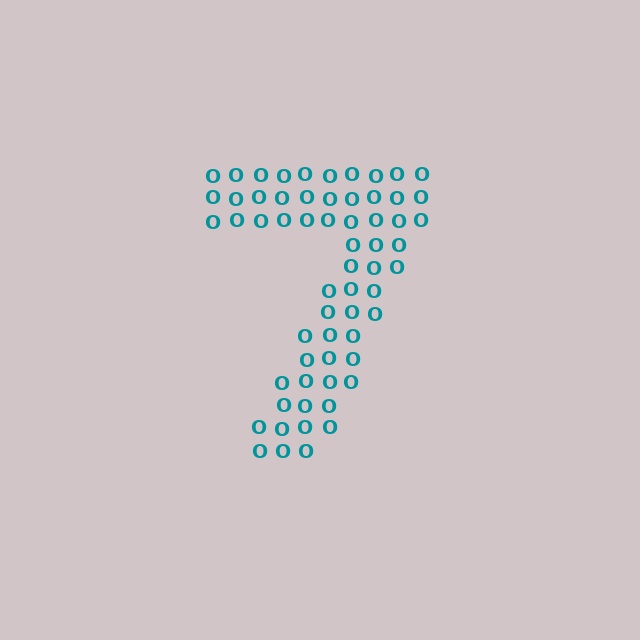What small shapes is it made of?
It is made of small letter O's.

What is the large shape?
The large shape is the digit 7.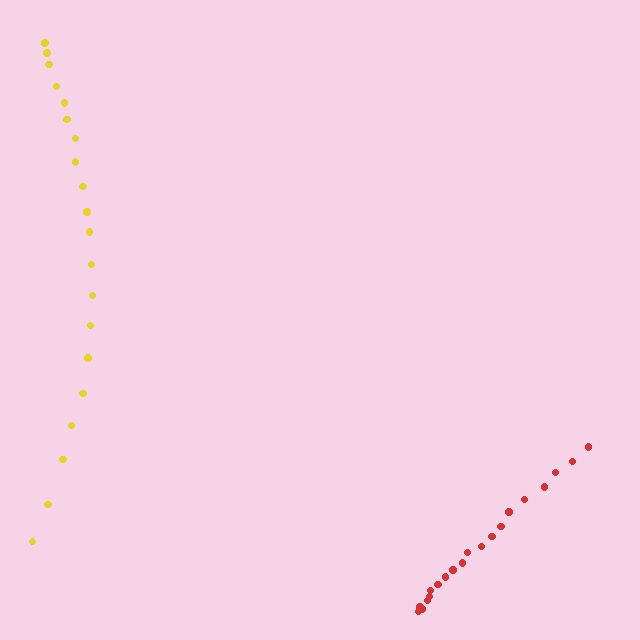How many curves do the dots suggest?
There are 2 distinct paths.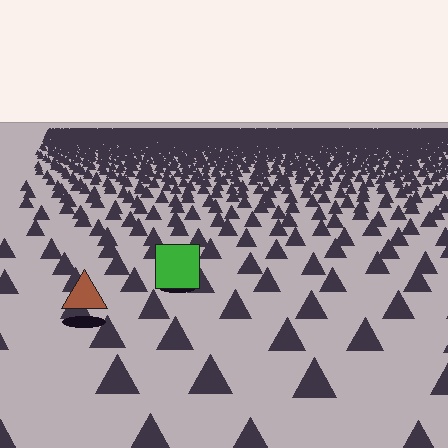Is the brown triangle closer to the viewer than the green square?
Yes. The brown triangle is closer — you can tell from the texture gradient: the ground texture is coarser near it.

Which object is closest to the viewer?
The brown triangle is closest. The texture marks near it are larger and more spread out.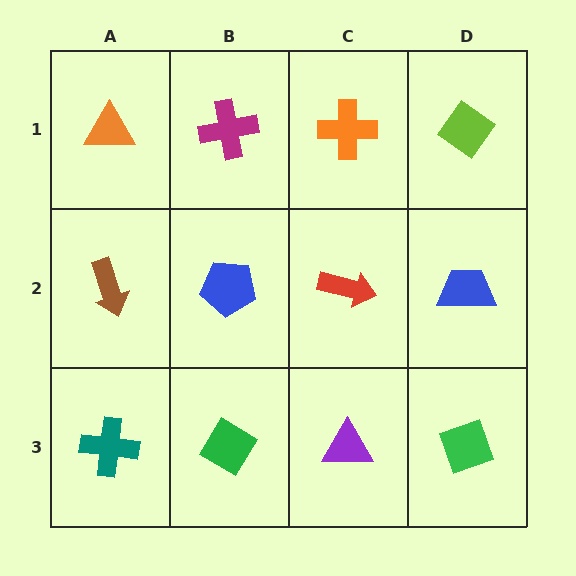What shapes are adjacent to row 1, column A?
A brown arrow (row 2, column A), a magenta cross (row 1, column B).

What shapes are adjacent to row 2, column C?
An orange cross (row 1, column C), a purple triangle (row 3, column C), a blue pentagon (row 2, column B), a blue trapezoid (row 2, column D).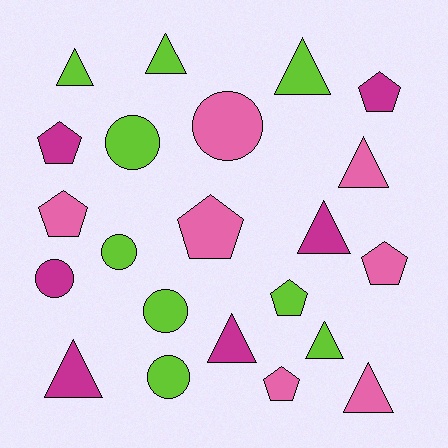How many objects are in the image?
There are 22 objects.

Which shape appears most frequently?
Triangle, with 9 objects.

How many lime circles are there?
There are 4 lime circles.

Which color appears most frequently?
Lime, with 9 objects.